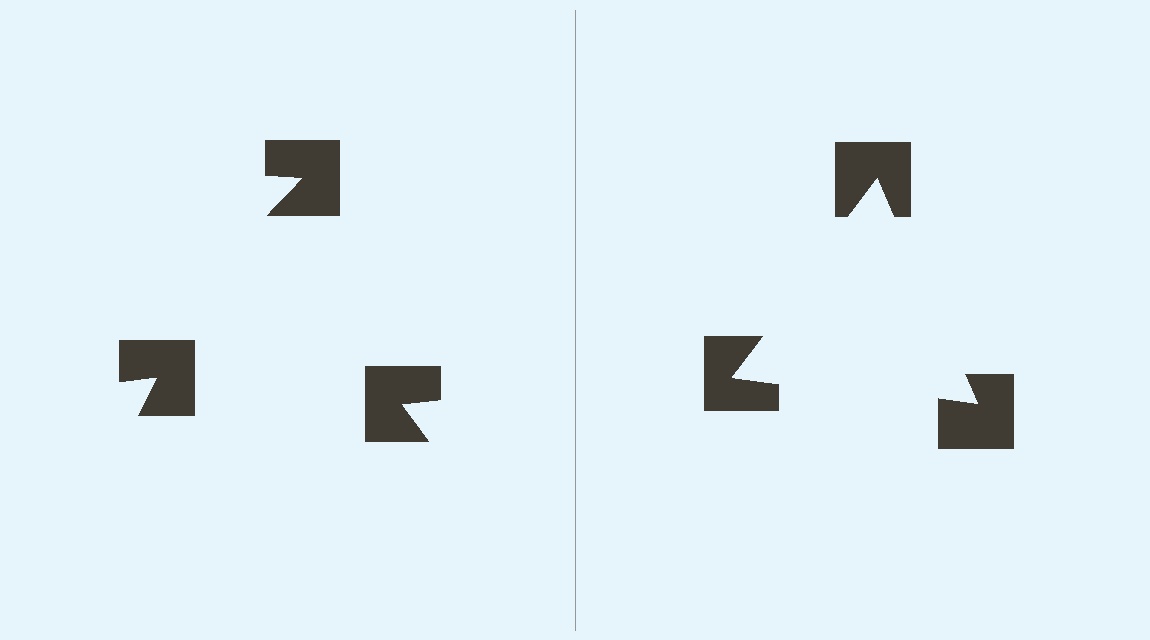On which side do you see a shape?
An illusory triangle appears on the right side. On the left side the wedge cuts are rotated, so no coherent shape forms.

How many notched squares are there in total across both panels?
6 — 3 on each side.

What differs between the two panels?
The notched squares are positioned identically on both sides; only the wedge orientations differ. On the right they align to a triangle; on the left they are misaligned.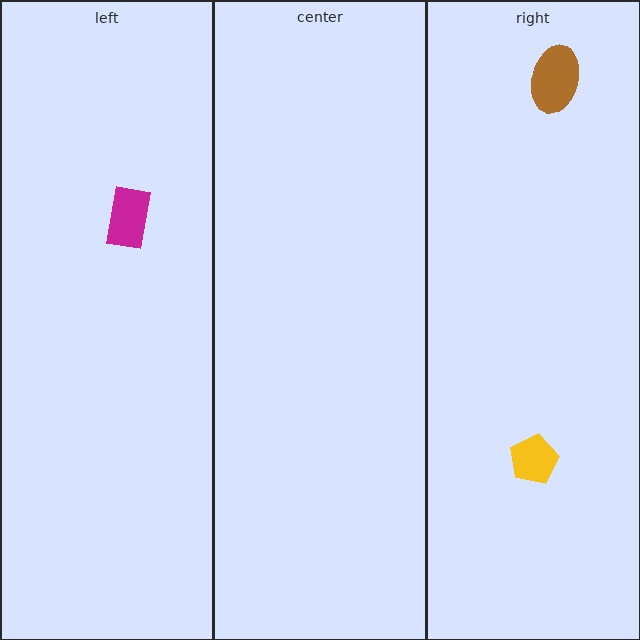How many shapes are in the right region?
2.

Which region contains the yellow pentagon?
The right region.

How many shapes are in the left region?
1.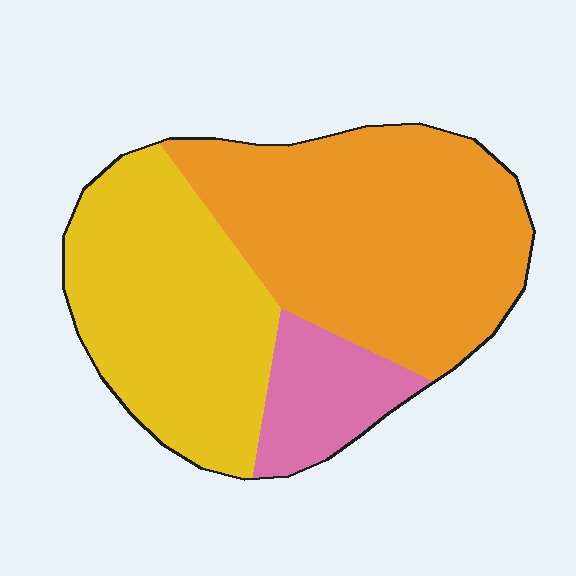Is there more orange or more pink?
Orange.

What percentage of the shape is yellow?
Yellow covers roughly 40% of the shape.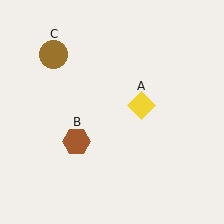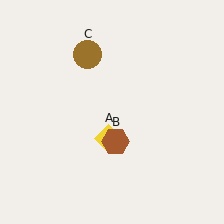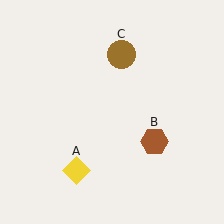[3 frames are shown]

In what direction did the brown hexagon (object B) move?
The brown hexagon (object B) moved right.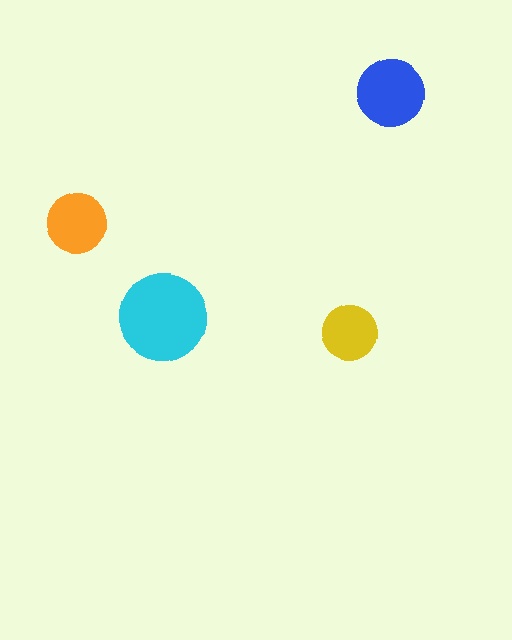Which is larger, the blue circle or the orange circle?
The blue one.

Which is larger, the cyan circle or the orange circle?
The cyan one.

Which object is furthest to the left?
The orange circle is leftmost.